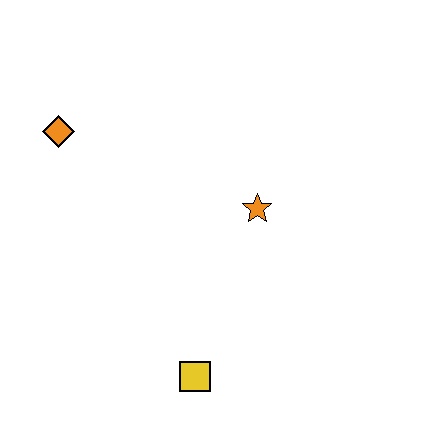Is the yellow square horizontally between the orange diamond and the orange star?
Yes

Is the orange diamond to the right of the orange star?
No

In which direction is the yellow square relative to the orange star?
The yellow square is below the orange star.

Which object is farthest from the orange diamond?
The yellow square is farthest from the orange diamond.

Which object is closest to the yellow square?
The orange star is closest to the yellow square.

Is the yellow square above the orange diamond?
No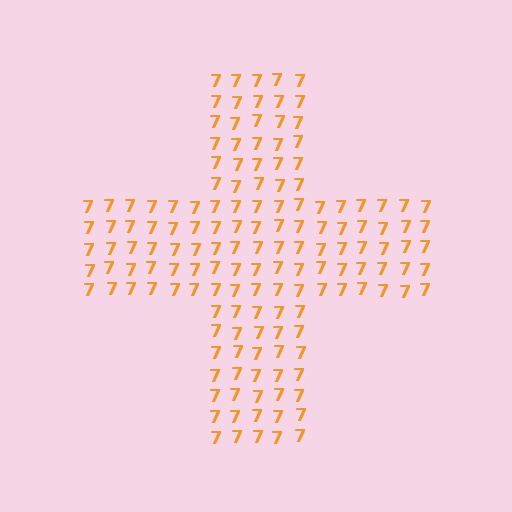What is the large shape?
The large shape is a cross.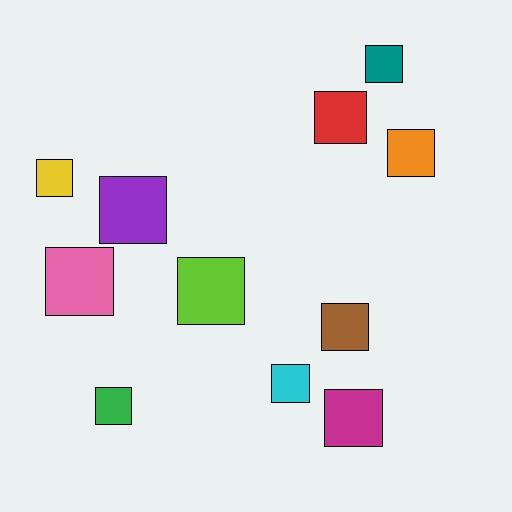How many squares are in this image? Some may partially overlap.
There are 11 squares.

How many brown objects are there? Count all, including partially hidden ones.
There is 1 brown object.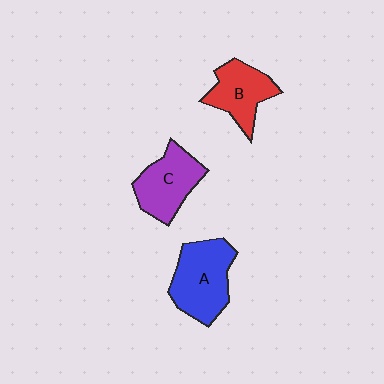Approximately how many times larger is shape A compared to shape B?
Approximately 1.3 times.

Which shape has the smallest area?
Shape B (red).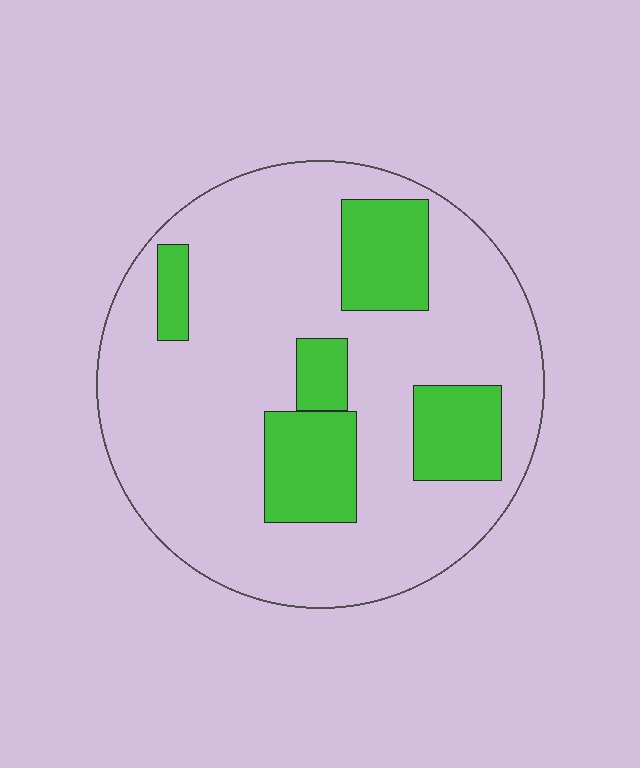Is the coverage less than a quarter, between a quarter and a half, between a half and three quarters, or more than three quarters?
Less than a quarter.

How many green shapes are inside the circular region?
5.